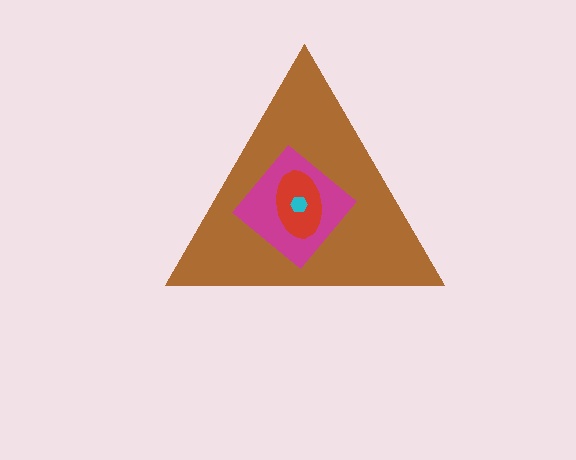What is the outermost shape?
The brown triangle.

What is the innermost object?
The cyan hexagon.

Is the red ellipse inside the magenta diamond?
Yes.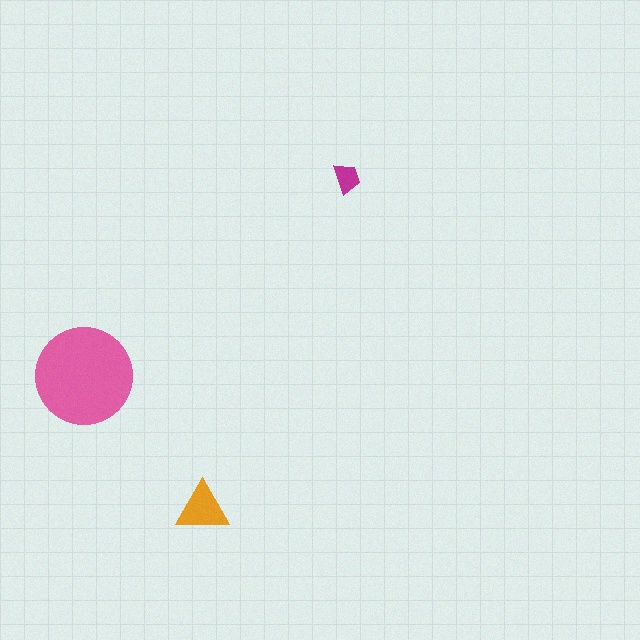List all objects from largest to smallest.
The pink circle, the orange triangle, the magenta trapezoid.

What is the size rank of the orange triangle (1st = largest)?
2nd.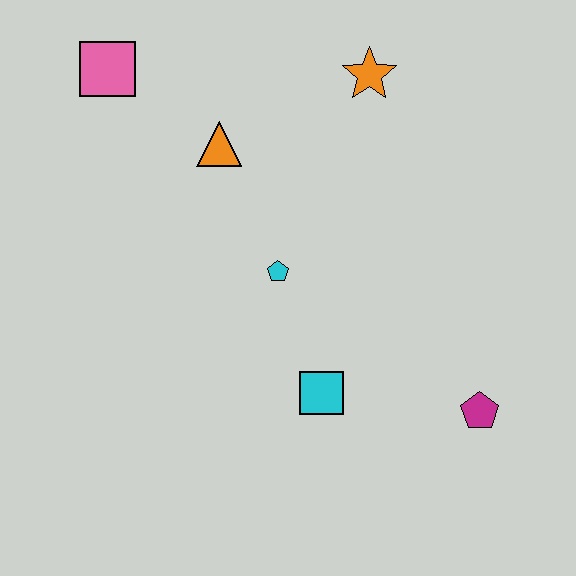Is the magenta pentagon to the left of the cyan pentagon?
No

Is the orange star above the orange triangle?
Yes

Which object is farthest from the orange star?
The magenta pentagon is farthest from the orange star.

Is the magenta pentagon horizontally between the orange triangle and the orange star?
No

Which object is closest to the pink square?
The orange triangle is closest to the pink square.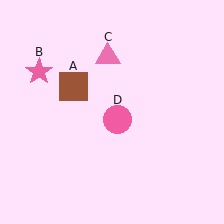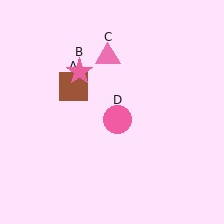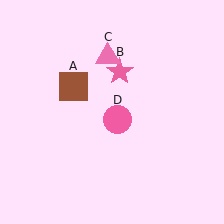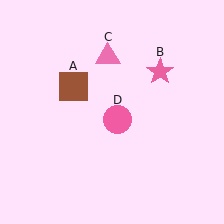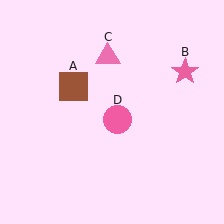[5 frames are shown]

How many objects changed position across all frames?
1 object changed position: pink star (object B).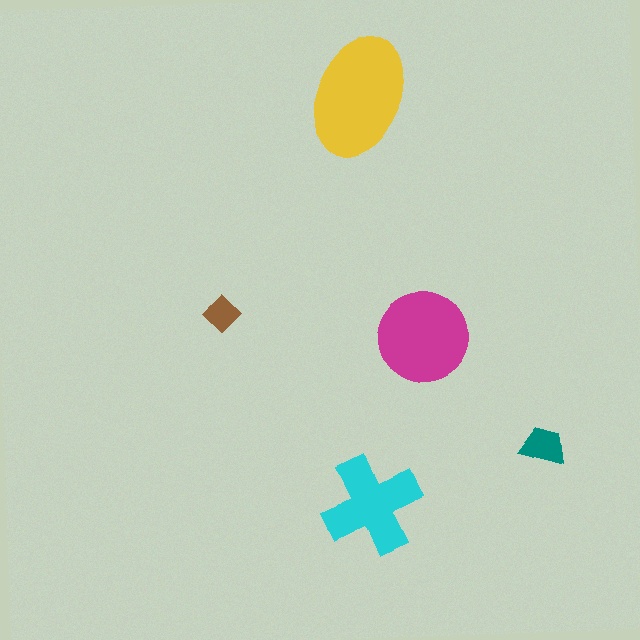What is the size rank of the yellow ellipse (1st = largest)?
1st.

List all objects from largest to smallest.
The yellow ellipse, the magenta circle, the cyan cross, the teal trapezoid, the brown diamond.